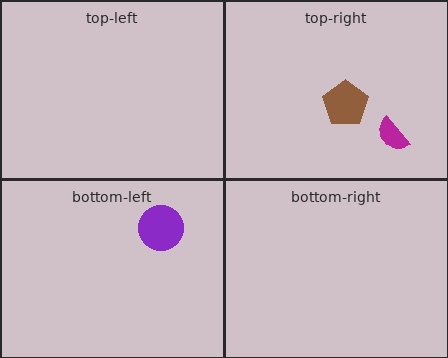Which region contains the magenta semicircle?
The top-right region.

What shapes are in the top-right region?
The brown pentagon, the magenta semicircle.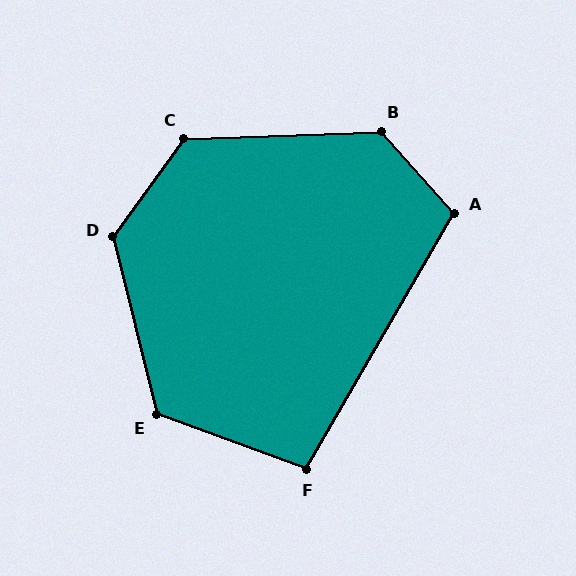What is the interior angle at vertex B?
Approximately 129 degrees (obtuse).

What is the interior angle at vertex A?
Approximately 108 degrees (obtuse).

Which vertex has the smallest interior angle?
F, at approximately 100 degrees.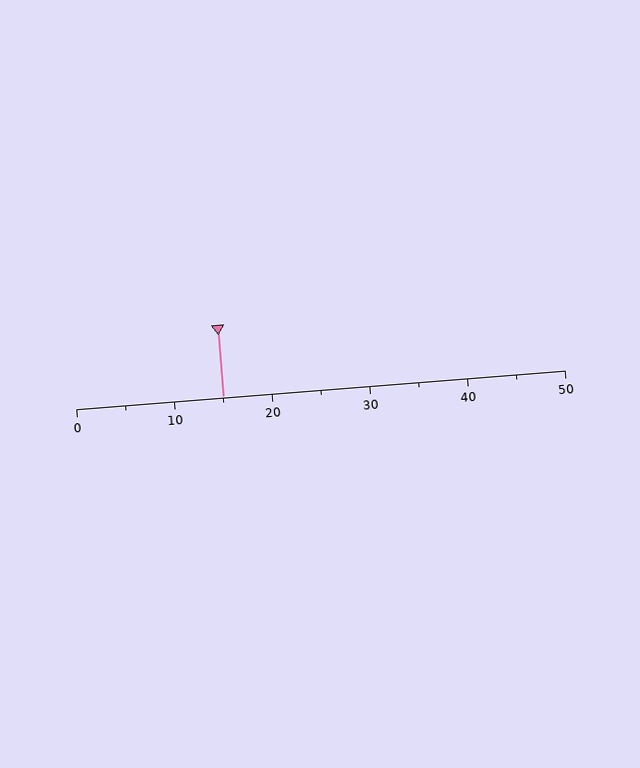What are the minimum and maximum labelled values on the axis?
The axis runs from 0 to 50.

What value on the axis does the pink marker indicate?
The marker indicates approximately 15.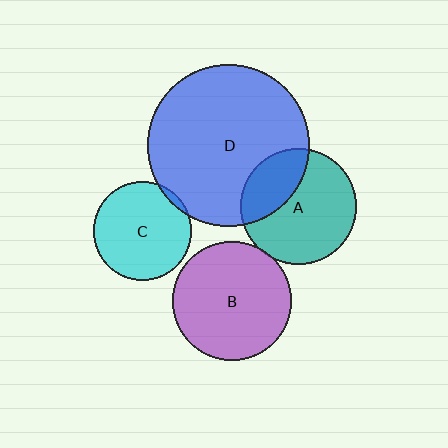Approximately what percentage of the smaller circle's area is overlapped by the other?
Approximately 5%.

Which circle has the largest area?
Circle D (blue).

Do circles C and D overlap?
Yes.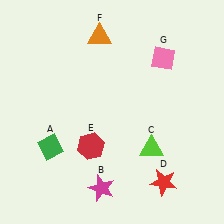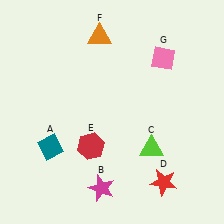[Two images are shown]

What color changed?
The diamond (A) changed from green in Image 1 to teal in Image 2.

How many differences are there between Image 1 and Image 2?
There is 1 difference between the two images.